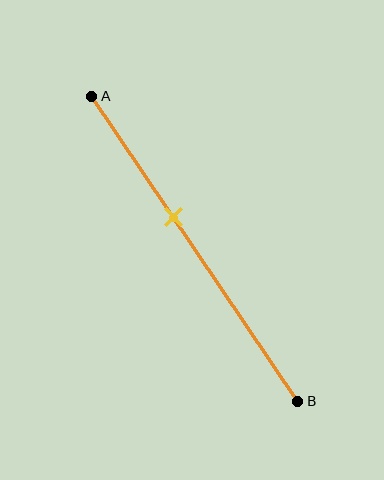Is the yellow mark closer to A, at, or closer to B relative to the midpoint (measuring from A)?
The yellow mark is closer to point A than the midpoint of segment AB.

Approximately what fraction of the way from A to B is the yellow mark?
The yellow mark is approximately 40% of the way from A to B.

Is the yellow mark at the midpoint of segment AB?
No, the mark is at about 40% from A, not at the 50% midpoint.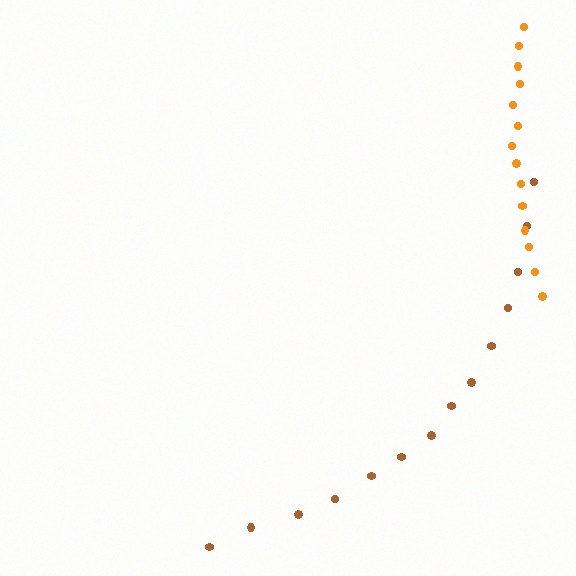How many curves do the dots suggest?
There are 2 distinct paths.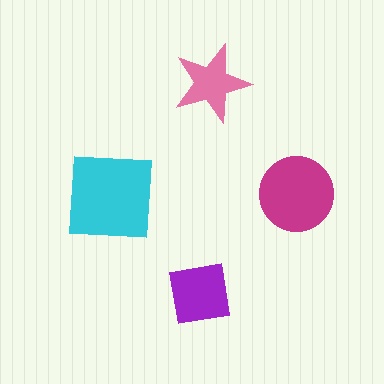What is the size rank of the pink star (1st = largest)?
4th.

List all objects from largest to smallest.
The cyan square, the magenta circle, the purple square, the pink star.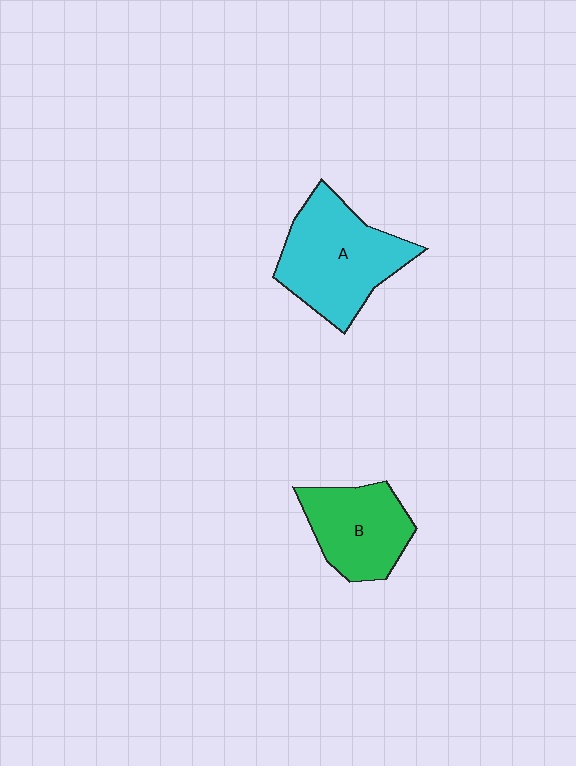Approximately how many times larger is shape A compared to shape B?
Approximately 1.4 times.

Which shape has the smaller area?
Shape B (green).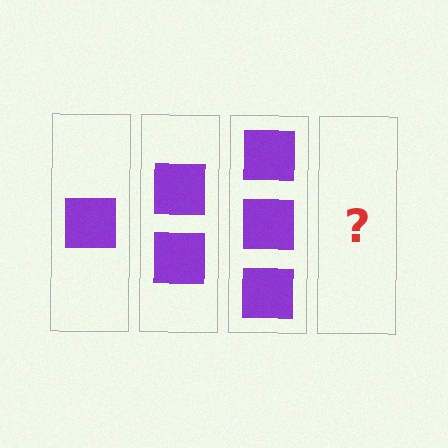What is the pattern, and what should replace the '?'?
The pattern is that each step adds one more square. The '?' should be 4 squares.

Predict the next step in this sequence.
The next step is 4 squares.